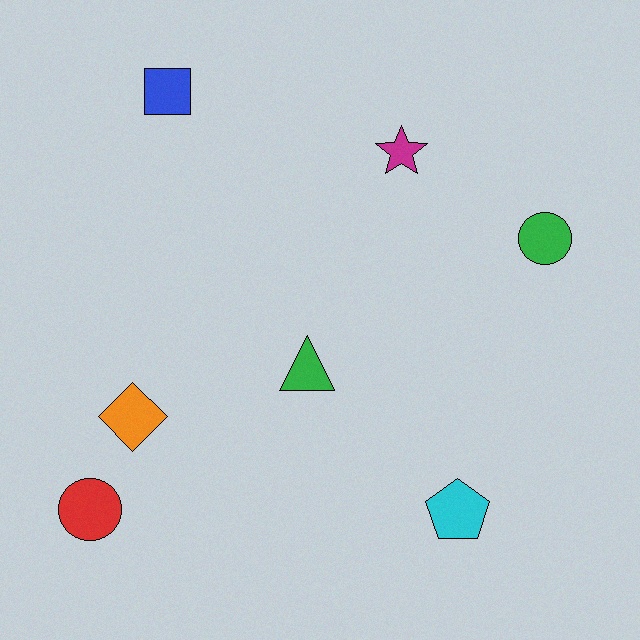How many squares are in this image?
There is 1 square.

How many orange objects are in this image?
There is 1 orange object.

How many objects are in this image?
There are 7 objects.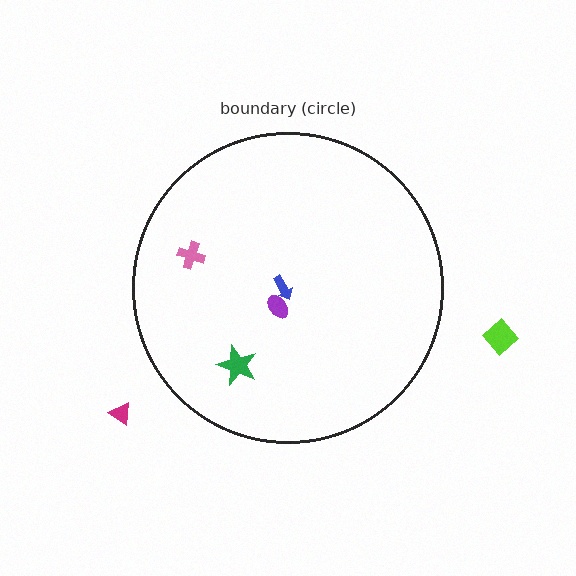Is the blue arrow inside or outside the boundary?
Inside.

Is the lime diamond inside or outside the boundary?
Outside.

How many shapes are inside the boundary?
4 inside, 2 outside.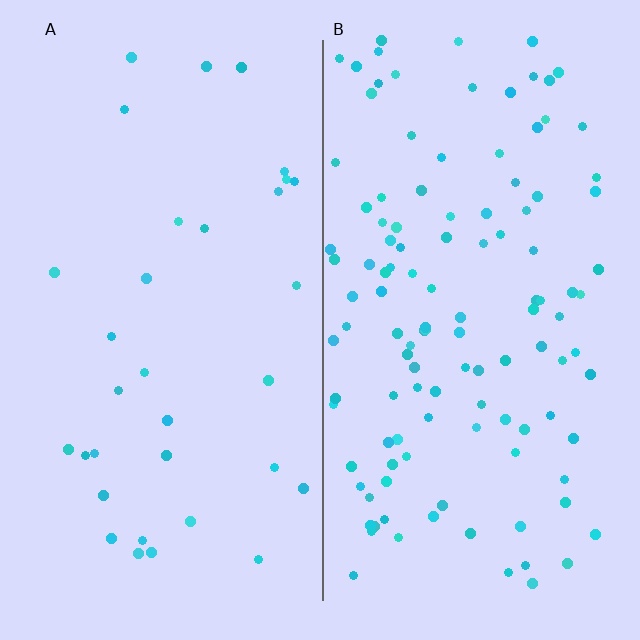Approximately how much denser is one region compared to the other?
Approximately 3.7× — region B over region A.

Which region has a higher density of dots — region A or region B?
B (the right).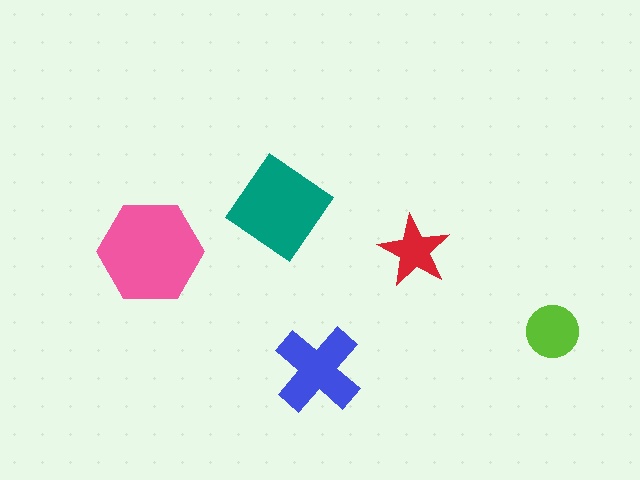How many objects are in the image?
There are 5 objects in the image.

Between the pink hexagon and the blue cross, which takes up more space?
The pink hexagon.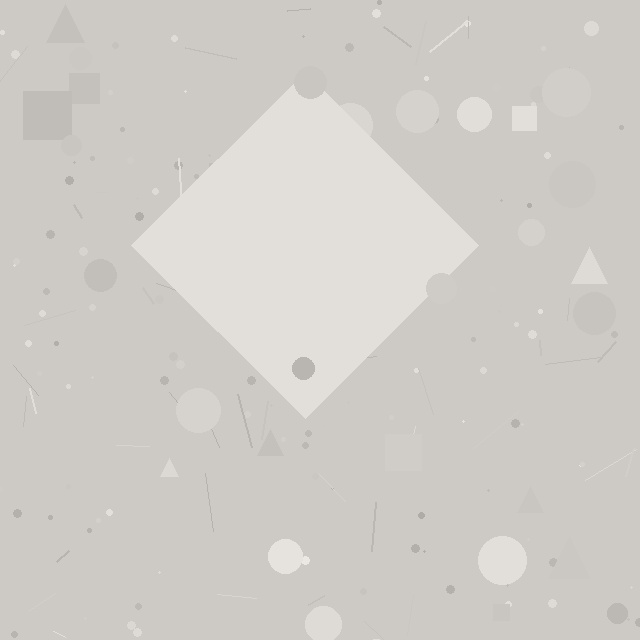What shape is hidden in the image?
A diamond is hidden in the image.